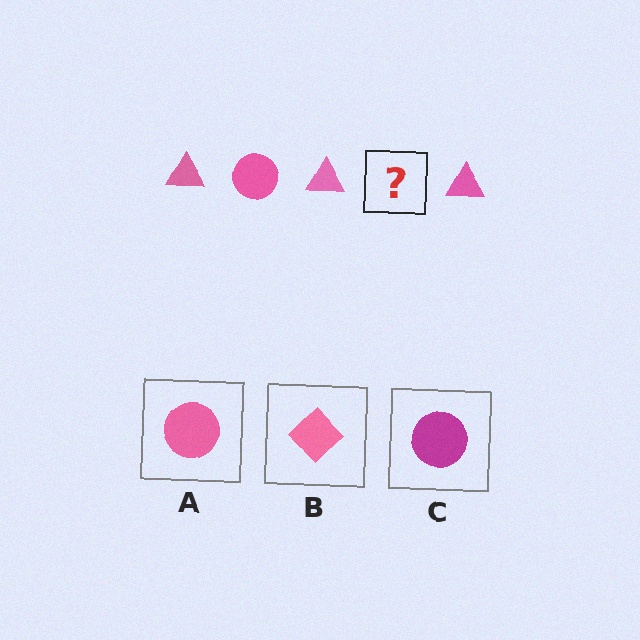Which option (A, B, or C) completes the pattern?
A.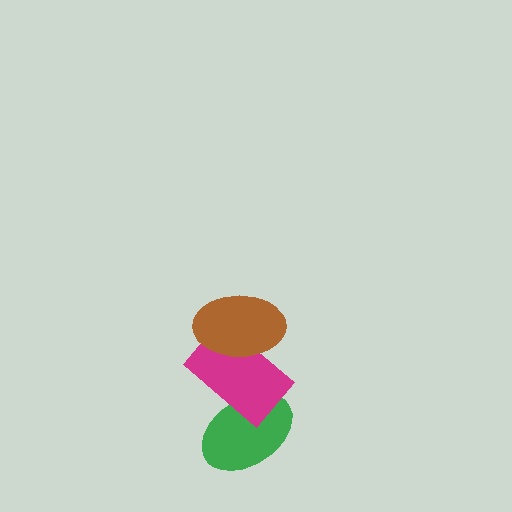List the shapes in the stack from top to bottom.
From top to bottom: the brown ellipse, the magenta rectangle, the green ellipse.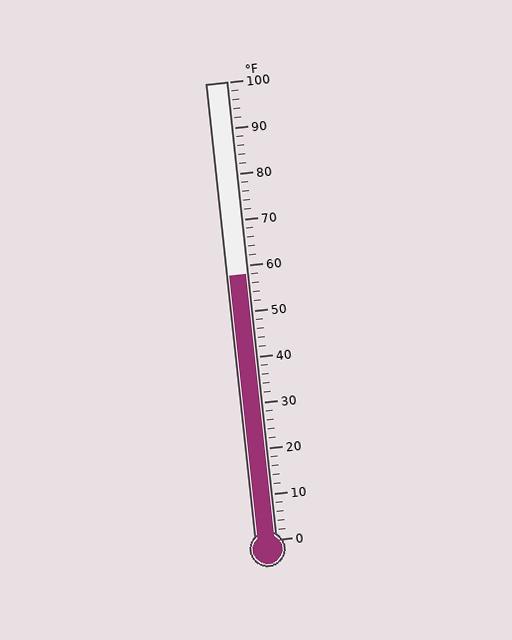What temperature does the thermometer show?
The thermometer shows approximately 58°F.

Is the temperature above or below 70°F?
The temperature is below 70°F.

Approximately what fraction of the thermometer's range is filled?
The thermometer is filled to approximately 60% of its range.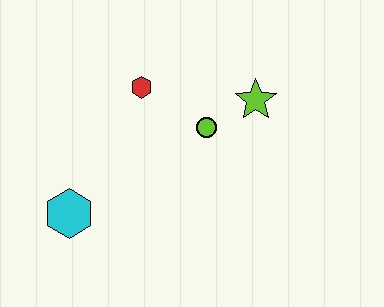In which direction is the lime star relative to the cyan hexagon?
The lime star is to the right of the cyan hexagon.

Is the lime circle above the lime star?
No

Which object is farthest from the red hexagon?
The cyan hexagon is farthest from the red hexagon.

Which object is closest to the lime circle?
The lime star is closest to the lime circle.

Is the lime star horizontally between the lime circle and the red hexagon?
No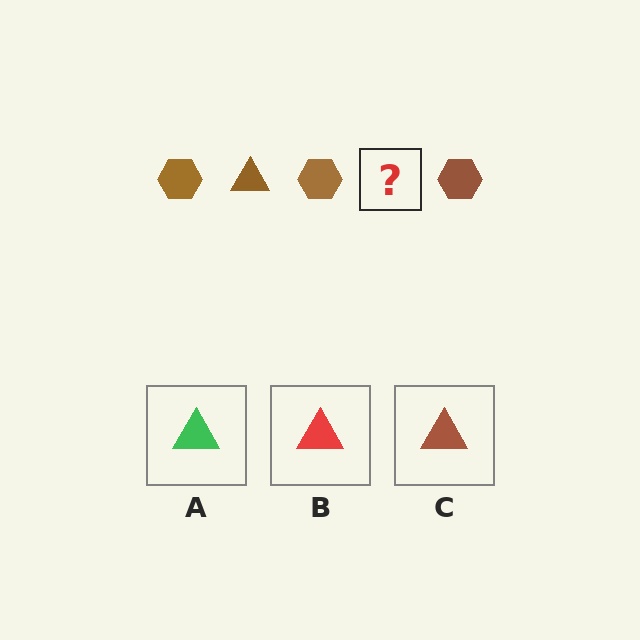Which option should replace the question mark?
Option C.